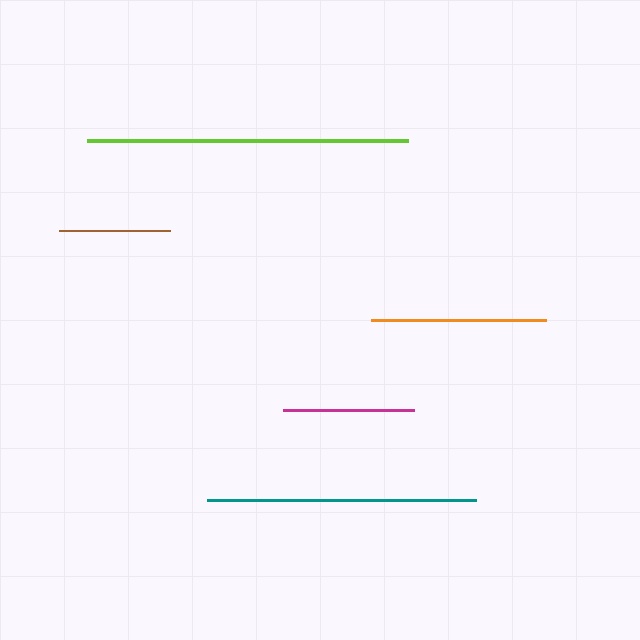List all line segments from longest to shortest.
From longest to shortest: lime, teal, orange, magenta, brown.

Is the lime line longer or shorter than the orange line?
The lime line is longer than the orange line.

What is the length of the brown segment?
The brown segment is approximately 111 pixels long.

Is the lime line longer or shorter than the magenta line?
The lime line is longer than the magenta line.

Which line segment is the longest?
The lime line is the longest at approximately 320 pixels.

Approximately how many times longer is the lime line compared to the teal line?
The lime line is approximately 1.2 times the length of the teal line.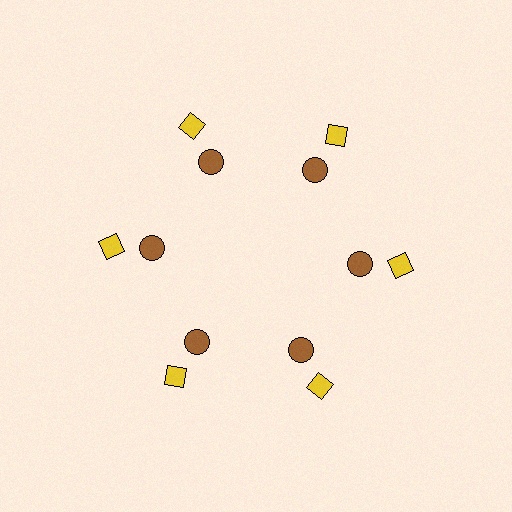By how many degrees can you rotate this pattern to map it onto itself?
The pattern maps onto itself every 60 degrees of rotation.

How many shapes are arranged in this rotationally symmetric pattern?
There are 12 shapes, arranged in 6 groups of 2.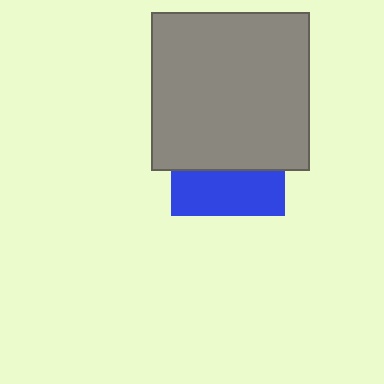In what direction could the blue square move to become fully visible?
The blue square could move down. That would shift it out from behind the gray square entirely.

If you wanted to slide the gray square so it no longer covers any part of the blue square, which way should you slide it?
Slide it up — that is the most direct way to separate the two shapes.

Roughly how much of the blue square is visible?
A small part of it is visible (roughly 39%).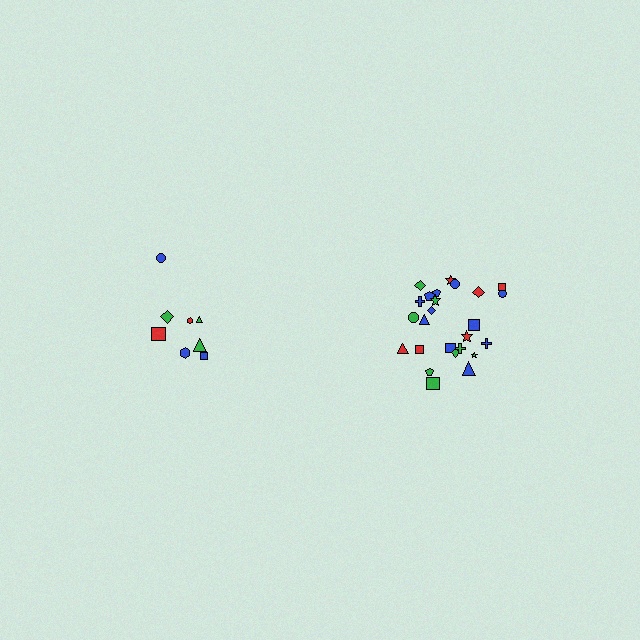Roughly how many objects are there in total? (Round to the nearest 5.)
Roughly 35 objects in total.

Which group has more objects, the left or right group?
The right group.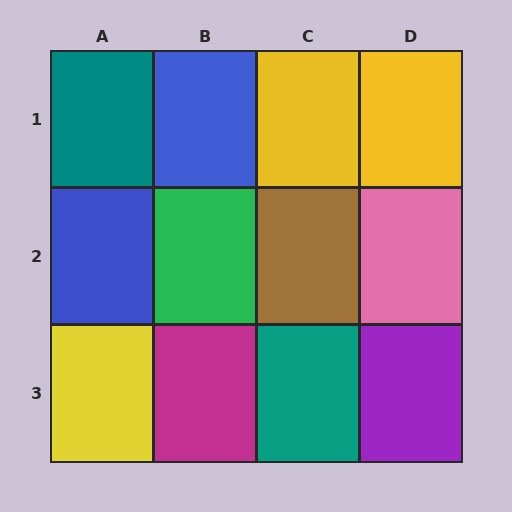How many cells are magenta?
1 cell is magenta.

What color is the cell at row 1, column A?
Teal.